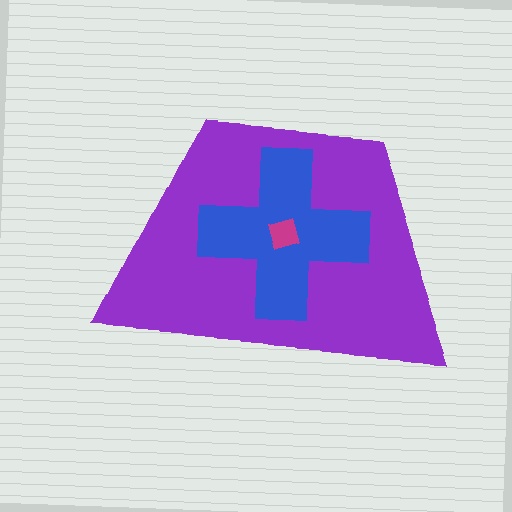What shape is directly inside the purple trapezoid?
The blue cross.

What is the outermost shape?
The purple trapezoid.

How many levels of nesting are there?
3.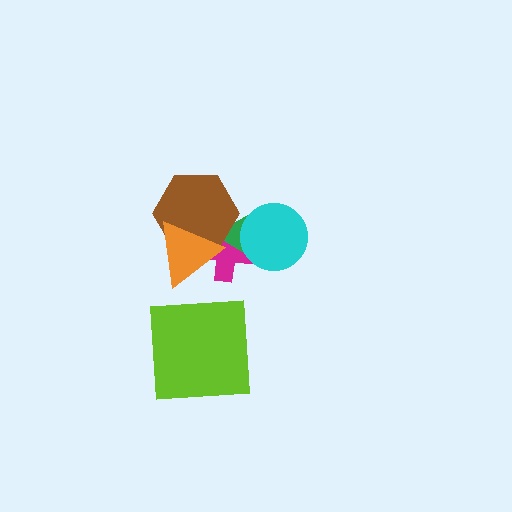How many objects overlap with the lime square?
0 objects overlap with the lime square.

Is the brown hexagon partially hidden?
Yes, it is partially covered by another shape.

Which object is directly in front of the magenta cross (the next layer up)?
The green triangle is directly in front of the magenta cross.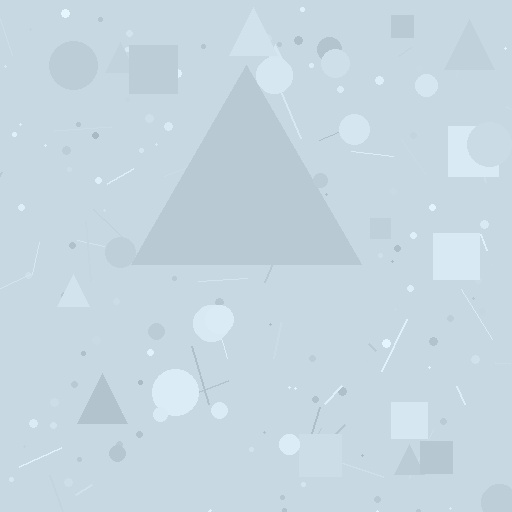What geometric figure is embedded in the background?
A triangle is embedded in the background.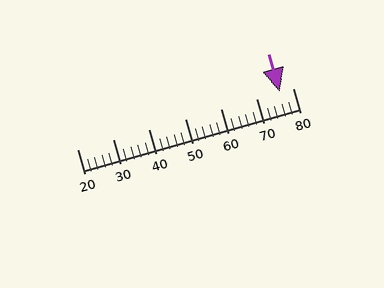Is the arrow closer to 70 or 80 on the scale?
The arrow is closer to 80.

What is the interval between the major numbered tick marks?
The major tick marks are spaced 10 units apart.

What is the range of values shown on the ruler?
The ruler shows values from 20 to 80.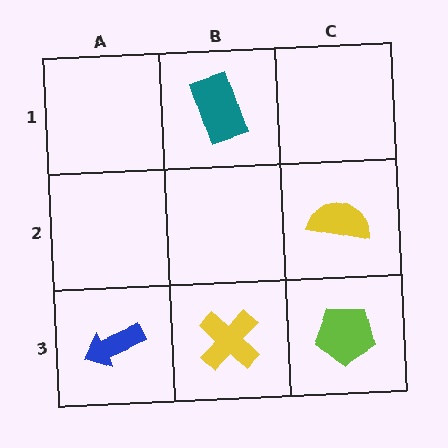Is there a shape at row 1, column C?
No, that cell is empty.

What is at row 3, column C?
A lime pentagon.